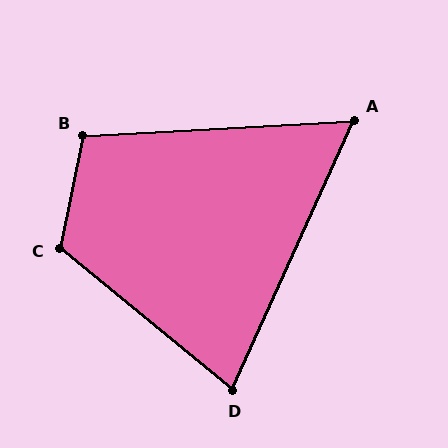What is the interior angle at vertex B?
Approximately 105 degrees (obtuse).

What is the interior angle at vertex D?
Approximately 75 degrees (acute).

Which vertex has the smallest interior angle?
A, at approximately 62 degrees.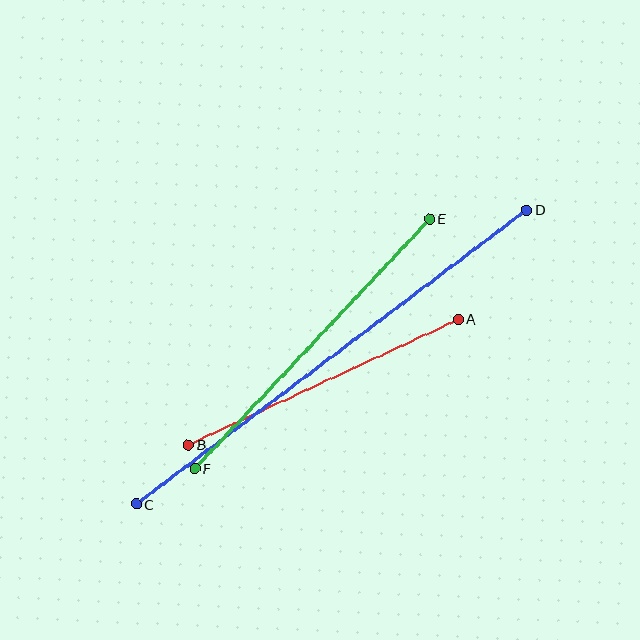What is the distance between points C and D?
The distance is approximately 489 pixels.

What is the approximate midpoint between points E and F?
The midpoint is at approximately (312, 344) pixels.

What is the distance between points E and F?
The distance is approximately 343 pixels.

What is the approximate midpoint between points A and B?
The midpoint is at approximately (323, 382) pixels.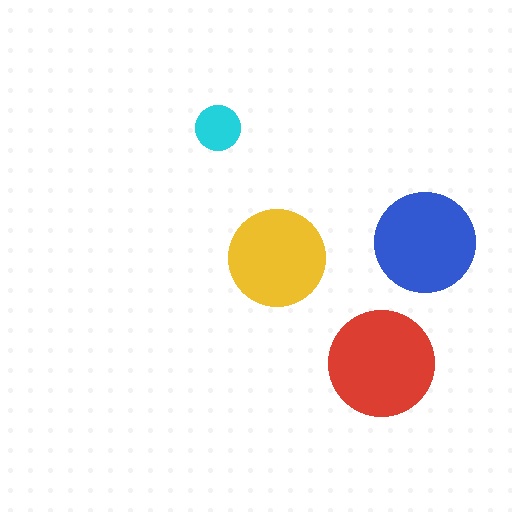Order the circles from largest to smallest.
the red one, the blue one, the yellow one, the cyan one.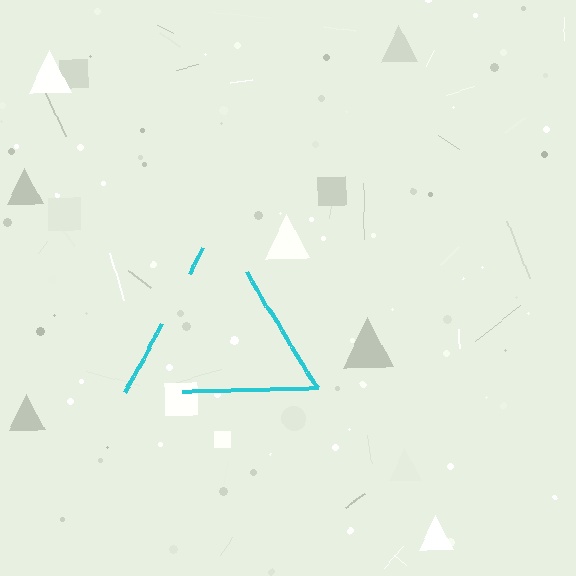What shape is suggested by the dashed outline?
The dashed outline suggests a triangle.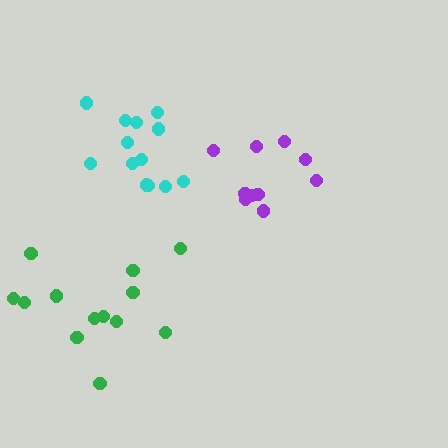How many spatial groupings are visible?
There are 3 spatial groupings.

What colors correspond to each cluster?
The clusters are colored: purple, green, cyan.